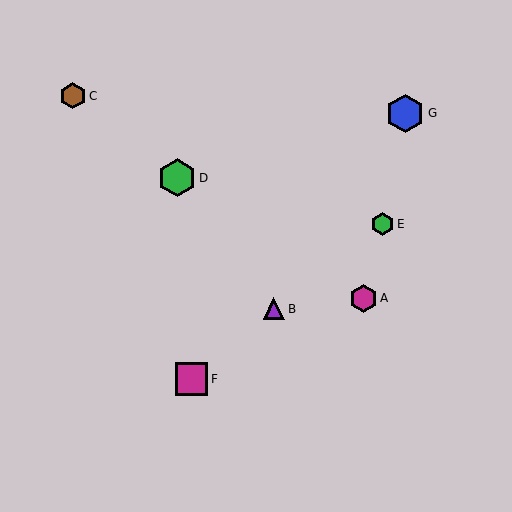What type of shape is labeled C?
Shape C is a brown hexagon.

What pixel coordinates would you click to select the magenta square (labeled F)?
Click at (192, 379) to select the magenta square F.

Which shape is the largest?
The blue hexagon (labeled G) is the largest.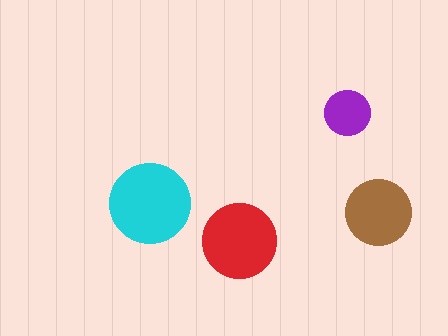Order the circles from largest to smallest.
the cyan one, the red one, the brown one, the purple one.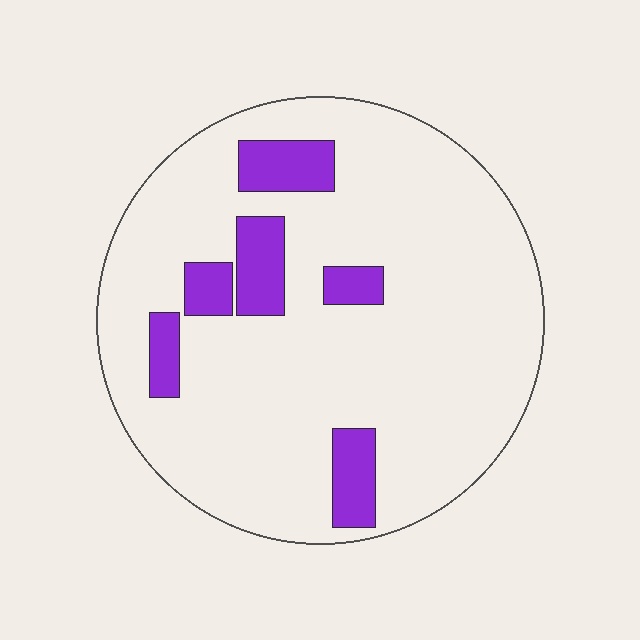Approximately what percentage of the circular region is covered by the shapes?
Approximately 15%.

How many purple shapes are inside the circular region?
6.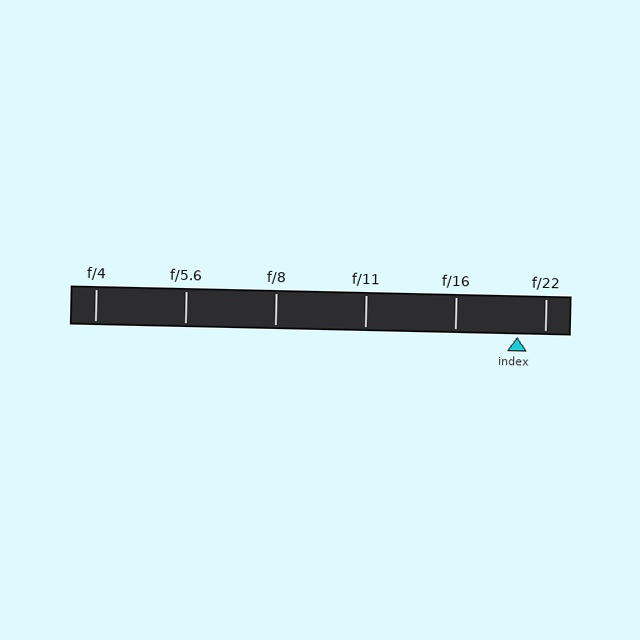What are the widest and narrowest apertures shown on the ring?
The widest aperture shown is f/4 and the narrowest is f/22.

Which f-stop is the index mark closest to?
The index mark is closest to f/22.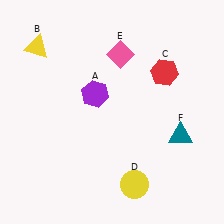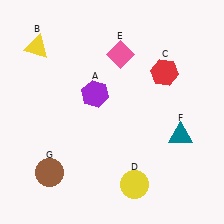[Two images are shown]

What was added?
A brown circle (G) was added in Image 2.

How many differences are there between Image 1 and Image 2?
There is 1 difference between the two images.